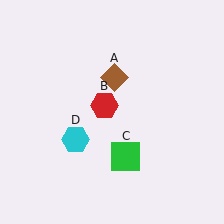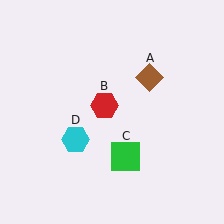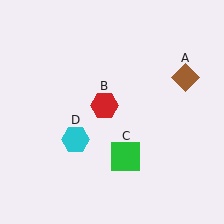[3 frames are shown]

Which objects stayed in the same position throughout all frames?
Red hexagon (object B) and green square (object C) and cyan hexagon (object D) remained stationary.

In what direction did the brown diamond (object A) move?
The brown diamond (object A) moved right.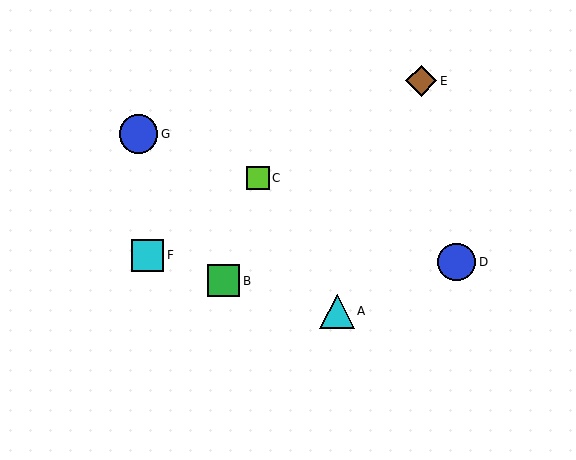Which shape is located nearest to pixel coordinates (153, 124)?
The blue circle (labeled G) at (139, 134) is nearest to that location.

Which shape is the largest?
The blue circle (labeled G) is the largest.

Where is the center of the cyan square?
The center of the cyan square is at (148, 255).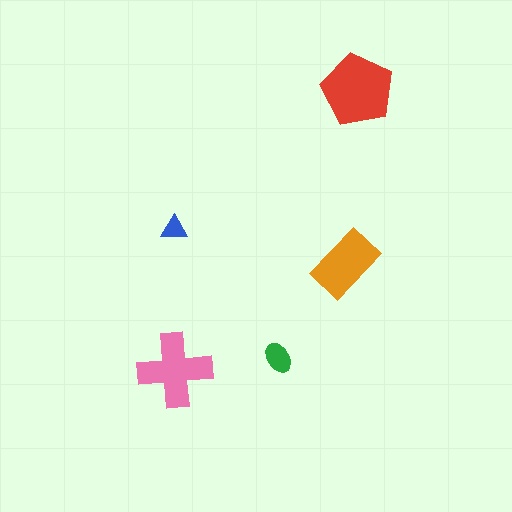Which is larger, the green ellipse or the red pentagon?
The red pentagon.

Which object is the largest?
The red pentagon.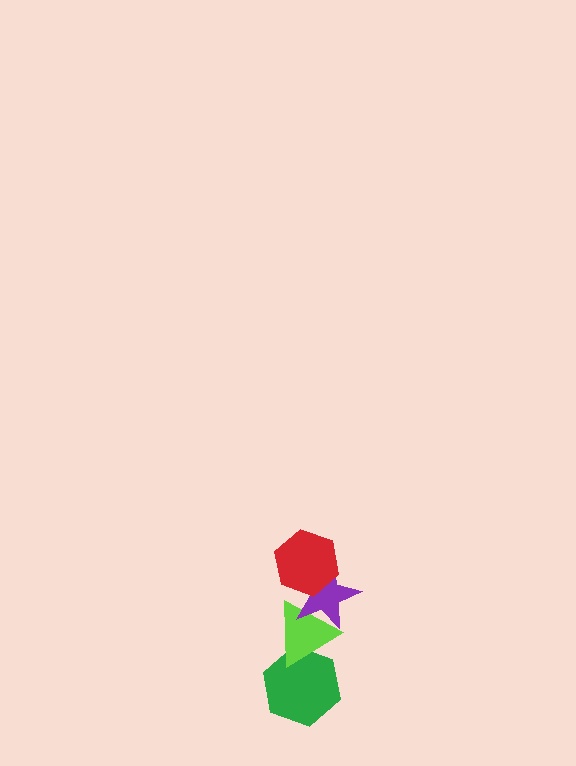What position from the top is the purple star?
The purple star is 2nd from the top.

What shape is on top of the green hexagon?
The lime triangle is on top of the green hexagon.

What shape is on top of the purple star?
The red hexagon is on top of the purple star.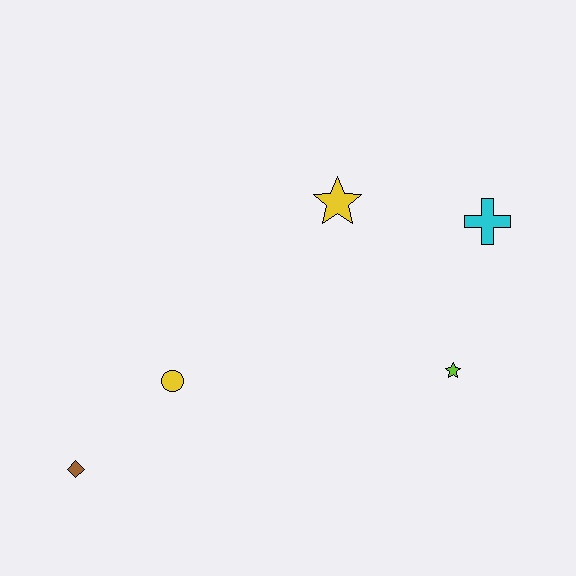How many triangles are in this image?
There are no triangles.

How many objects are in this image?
There are 5 objects.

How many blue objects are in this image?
There are no blue objects.